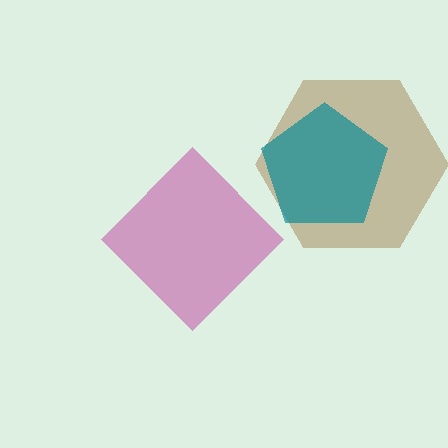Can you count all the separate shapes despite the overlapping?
Yes, there are 3 separate shapes.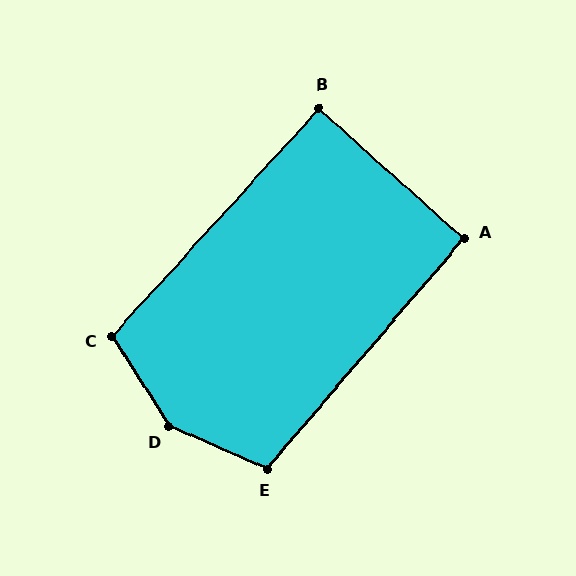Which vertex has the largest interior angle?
D, at approximately 146 degrees.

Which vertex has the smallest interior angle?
B, at approximately 90 degrees.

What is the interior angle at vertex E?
Approximately 107 degrees (obtuse).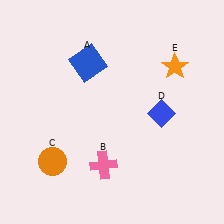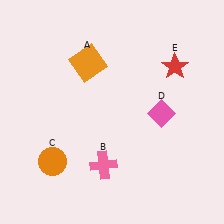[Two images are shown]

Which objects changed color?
A changed from blue to orange. D changed from blue to pink. E changed from orange to red.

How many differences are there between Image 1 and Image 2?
There are 3 differences between the two images.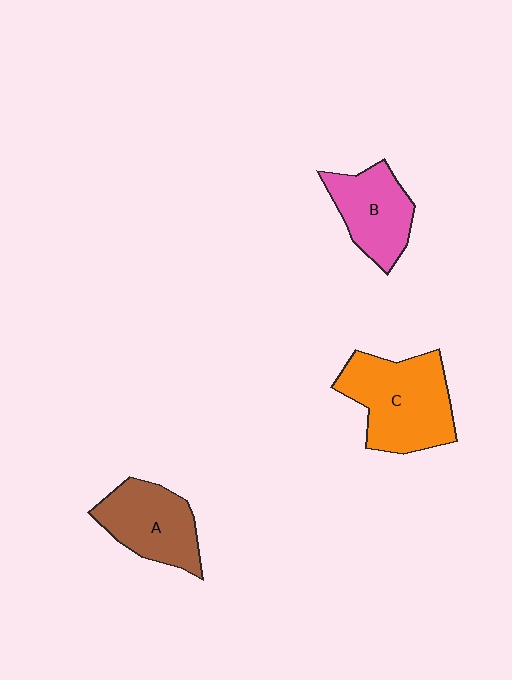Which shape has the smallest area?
Shape B (pink).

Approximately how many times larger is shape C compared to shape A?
Approximately 1.4 times.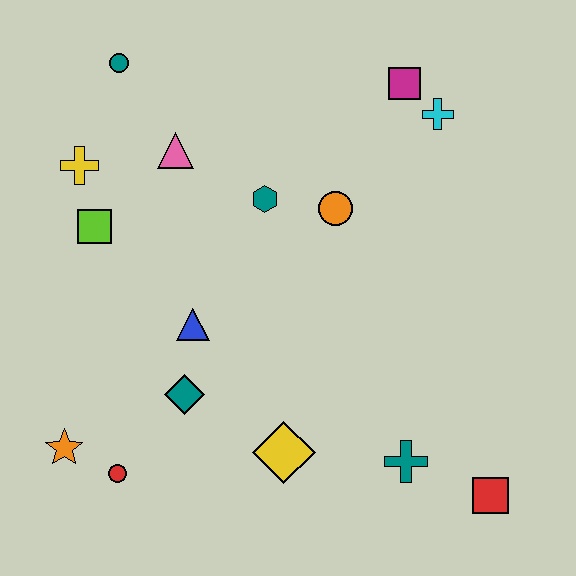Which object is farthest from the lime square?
The red square is farthest from the lime square.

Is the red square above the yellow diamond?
No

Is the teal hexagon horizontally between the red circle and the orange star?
No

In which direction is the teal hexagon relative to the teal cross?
The teal hexagon is above the teal cross.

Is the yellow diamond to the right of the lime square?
Yes